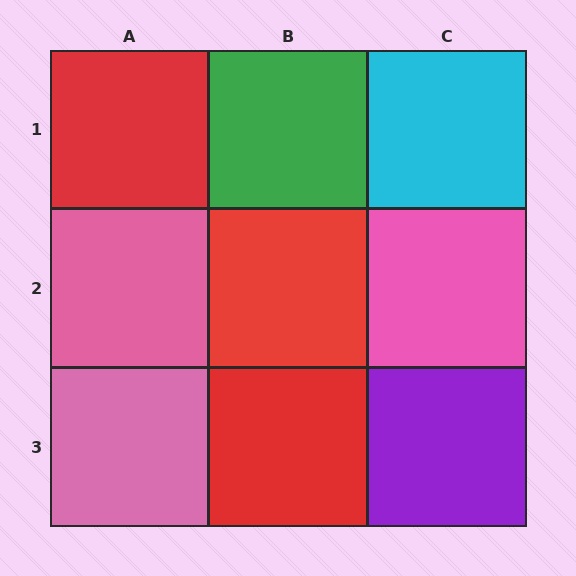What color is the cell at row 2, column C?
Pink.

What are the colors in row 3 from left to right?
Pink, red, purple.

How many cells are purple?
1 cell is purple.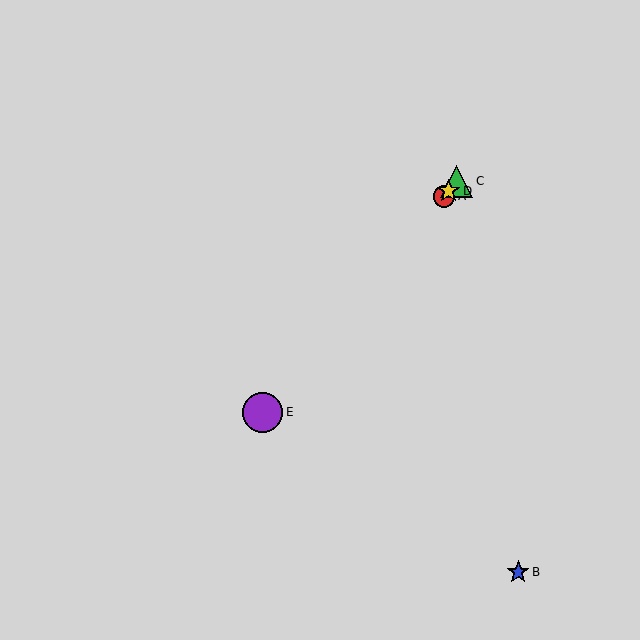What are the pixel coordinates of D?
Object D is at (449, 191).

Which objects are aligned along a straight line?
Objects A, C, D, E are aligned along a straight line.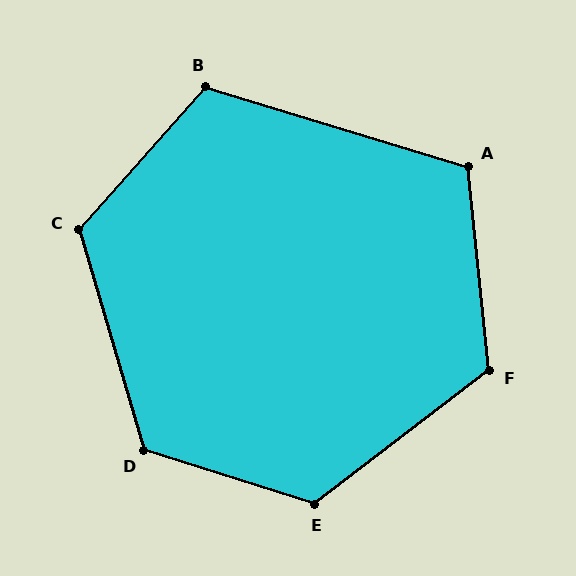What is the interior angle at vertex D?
Approximately 124 degrees (obtuse).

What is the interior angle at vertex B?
Approximately 115 degrees (obtuse).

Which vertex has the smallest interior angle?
A, at approximately 113 degrees.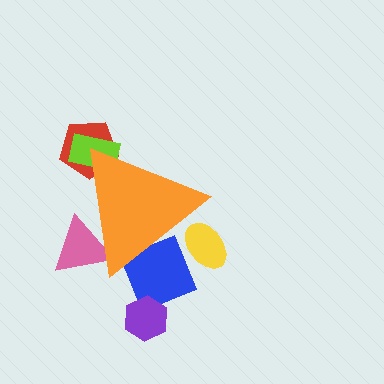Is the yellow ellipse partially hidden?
Yes, the yellow ellipse is partially hidden behind the orange triangle.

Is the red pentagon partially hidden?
Yes, the red pentagon is partially hidden behind the orange triangle.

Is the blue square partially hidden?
Yes, the blue square is partially hidden behind the orange triangle.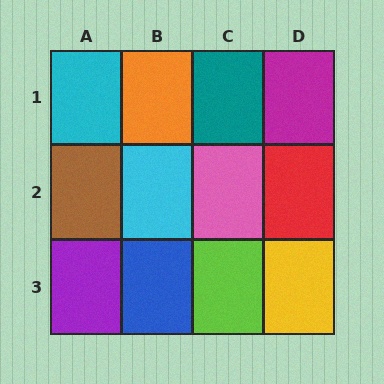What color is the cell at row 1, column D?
Magenta.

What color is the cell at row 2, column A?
Brown.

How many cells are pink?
1 cell is pink.